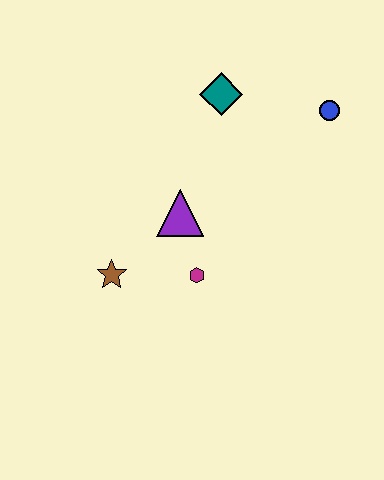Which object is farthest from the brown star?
The blue circle is farthest from the brown star.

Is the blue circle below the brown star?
No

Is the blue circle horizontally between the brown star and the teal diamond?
No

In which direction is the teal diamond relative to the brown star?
The teal diamond is above the brown star.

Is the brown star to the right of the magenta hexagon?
No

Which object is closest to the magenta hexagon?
The purple triangle is closest to the magenta hexagon.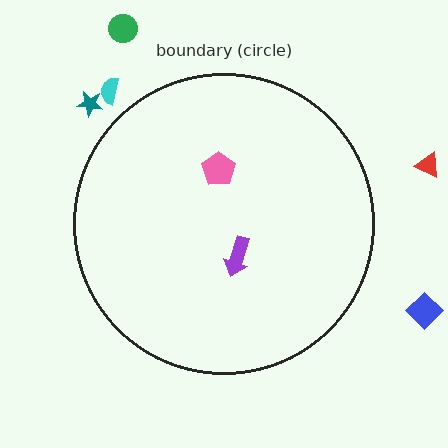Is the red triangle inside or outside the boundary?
Outside.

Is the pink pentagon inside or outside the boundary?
Inside.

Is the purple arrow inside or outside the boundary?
Inside.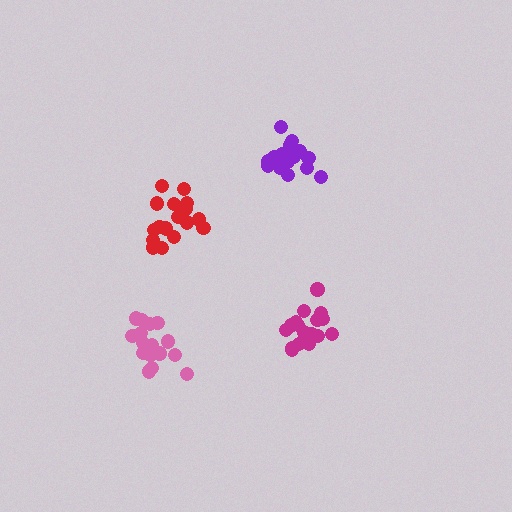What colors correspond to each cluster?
The clusters are colored: pink, magenta, red, purple.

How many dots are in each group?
Group 1: 17 dots, Group 2: 18 dots, Group 3: 17 dots, Group 4: 17 dots (69 total).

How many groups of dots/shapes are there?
There are 4 groups.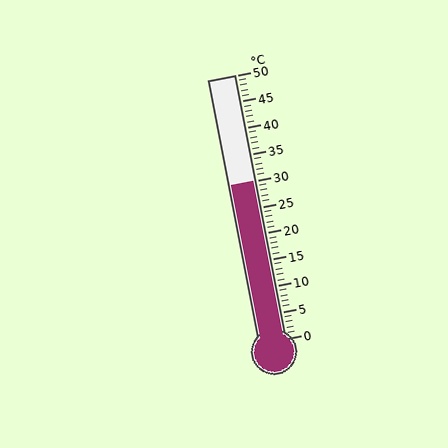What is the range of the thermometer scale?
The thermometer scale ranges from 0°C to 50°C.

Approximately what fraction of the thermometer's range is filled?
The thermometer is filled to approximately 60% of its range.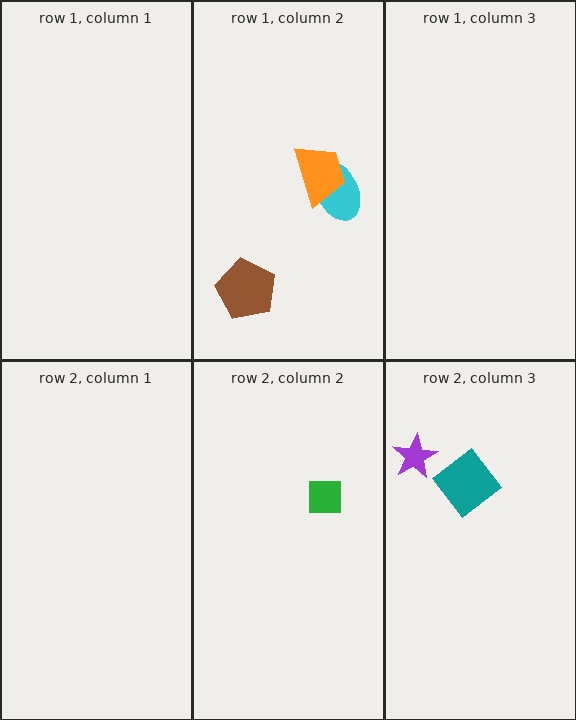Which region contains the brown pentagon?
The row 1, column 2 region.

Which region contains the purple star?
The row 2, column 3 region.